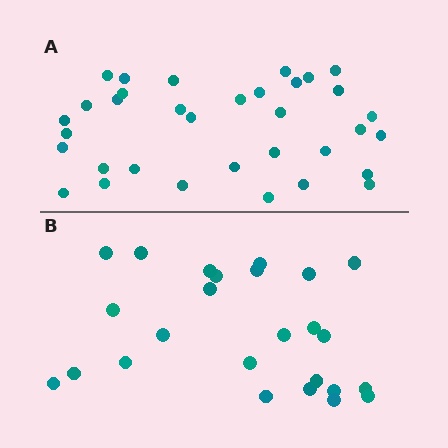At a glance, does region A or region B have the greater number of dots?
Region A (the top region) has more dots.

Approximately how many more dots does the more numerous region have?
Region A has roughly 8 or so more dots than region B.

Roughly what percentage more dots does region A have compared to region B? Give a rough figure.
About 35% more.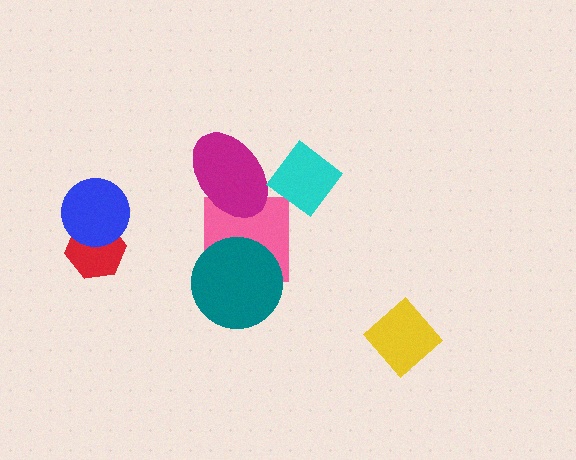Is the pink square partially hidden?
Yes, it is partially covered by another shape.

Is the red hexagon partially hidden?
Yes, it is partially covered by another shape.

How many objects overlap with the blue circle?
1 object overlaps with the blue circle.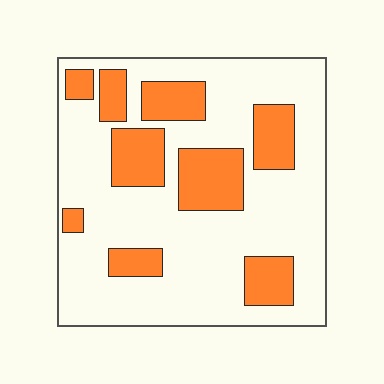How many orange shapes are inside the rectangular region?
9.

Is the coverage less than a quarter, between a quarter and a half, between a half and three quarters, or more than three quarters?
Between a quarter and a half.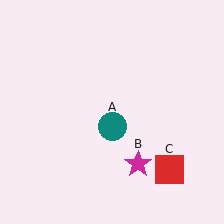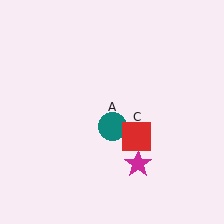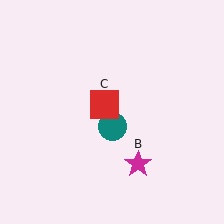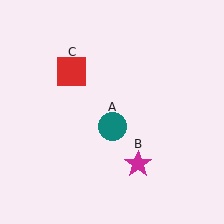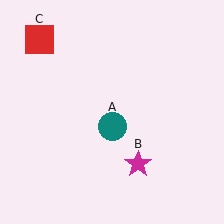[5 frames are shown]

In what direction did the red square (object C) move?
The red square (object C) moved up and to the left.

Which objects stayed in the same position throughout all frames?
Teal circle (object A) and magenta star (object B) remained stationary.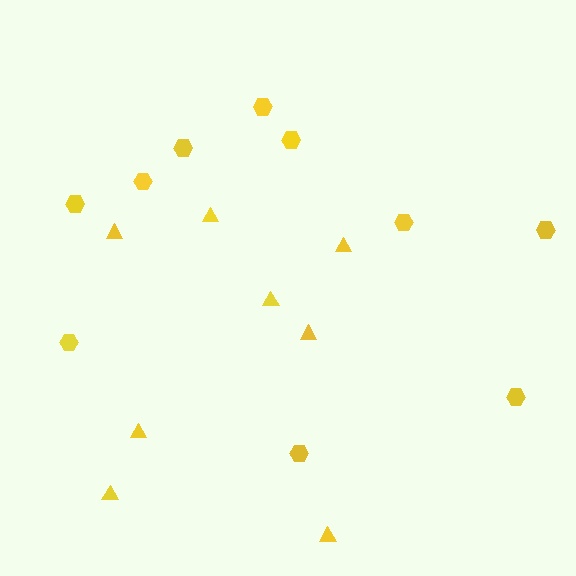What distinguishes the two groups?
There are 2 groups: one group of hexagons (10) and one group of triangles (8).